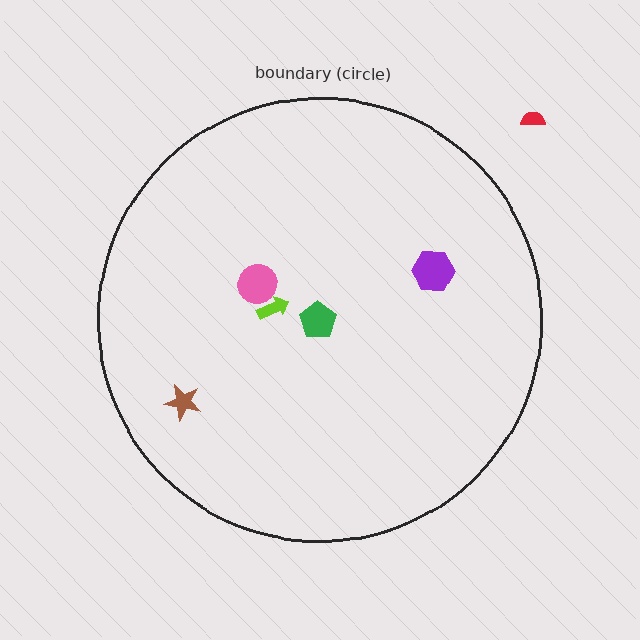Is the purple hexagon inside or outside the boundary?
Inside.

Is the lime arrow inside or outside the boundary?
Inside.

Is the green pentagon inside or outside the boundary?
Inside.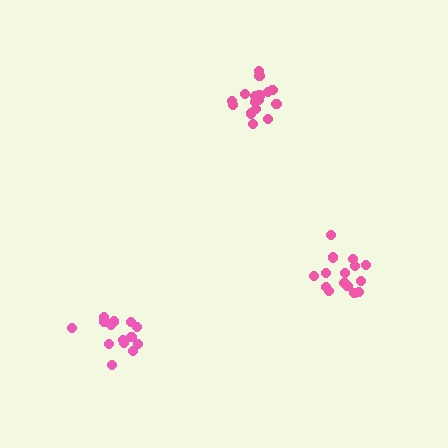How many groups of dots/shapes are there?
There are 3 groups.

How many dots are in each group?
Group 1: 15 dots, Group 2: 14 dots, Group 3: 16 dots (45 total).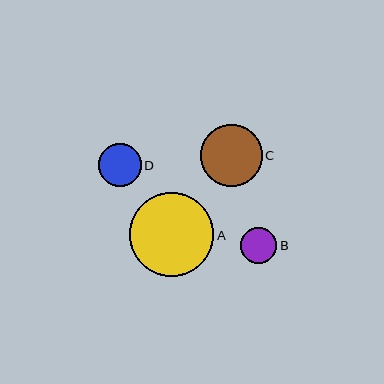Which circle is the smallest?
Circle B is the smallest with a size of approximately 36 pixels.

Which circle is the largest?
Circle A is the largest with a size of approximately 84 pixels.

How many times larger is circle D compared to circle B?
Circle D is approximately 1.2 times the size of circle B.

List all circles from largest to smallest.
From largest to smallest: A, C, D, B.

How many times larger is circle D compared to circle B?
Circle D is approximately 1.2 times the size of circle B.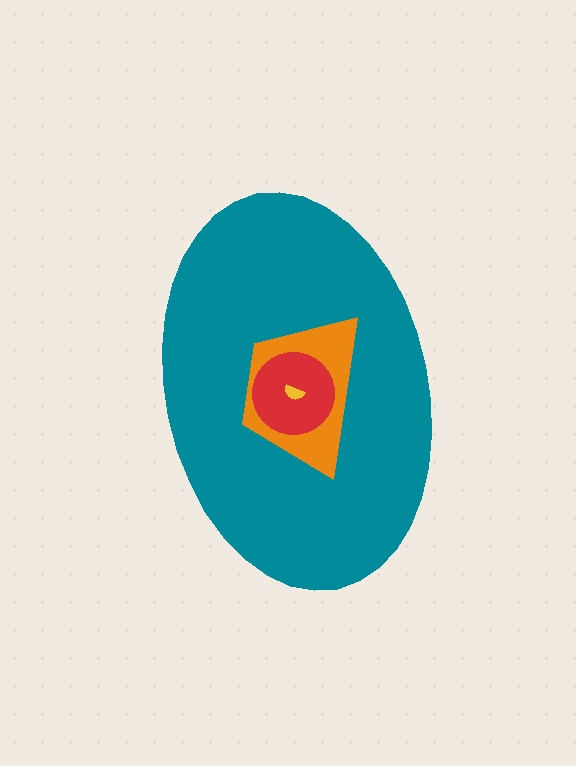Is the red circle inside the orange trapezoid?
Yes.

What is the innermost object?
The yellow semicircle.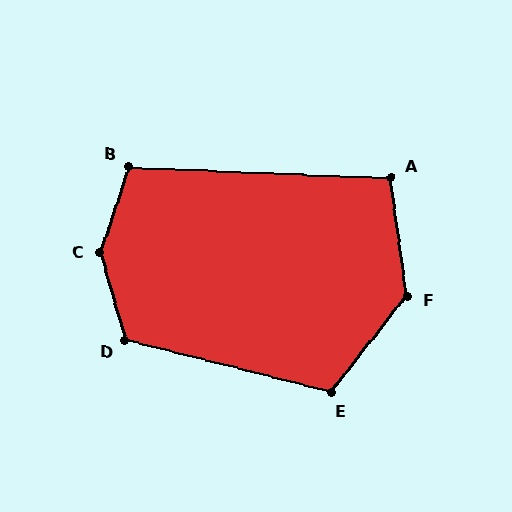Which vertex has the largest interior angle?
C, at approximately 146 degrees.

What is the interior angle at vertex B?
Approximately 106 degrees (obtuse).